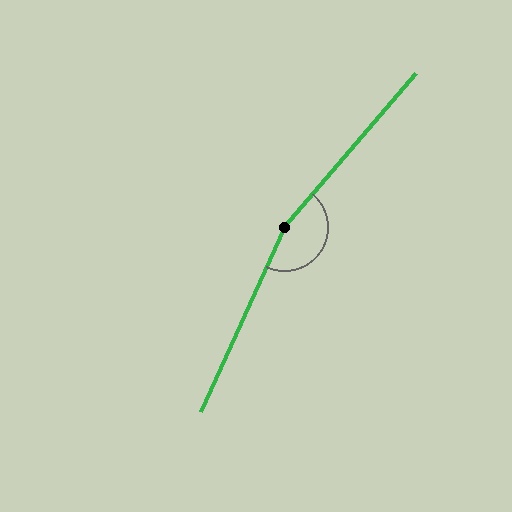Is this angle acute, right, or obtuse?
It is obtuse.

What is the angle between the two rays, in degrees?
Approximately 164 degrees.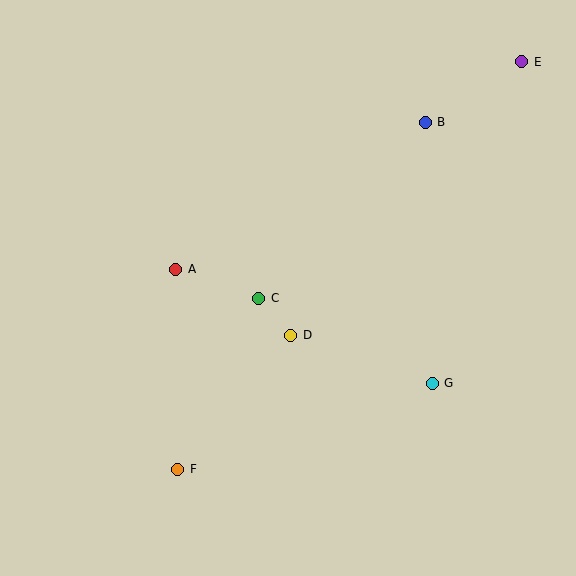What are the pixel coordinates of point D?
Point D is at (291, 335).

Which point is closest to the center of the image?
Point C at (259, 298) is closest to the center.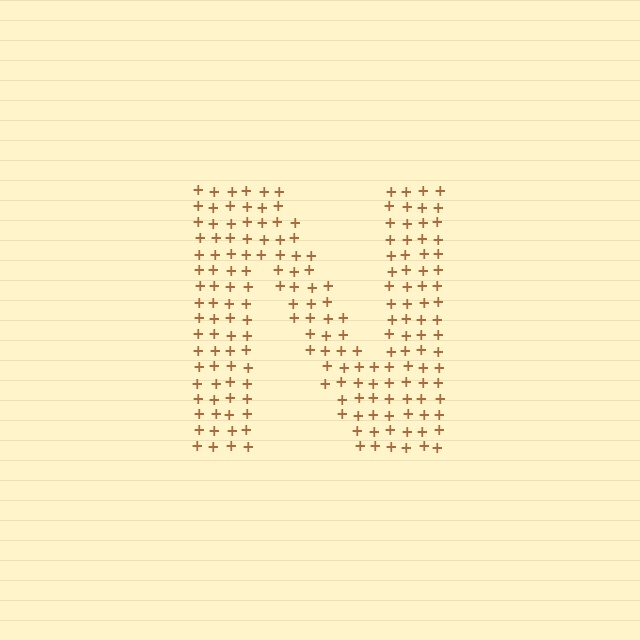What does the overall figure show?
The overall figure shows the letter N.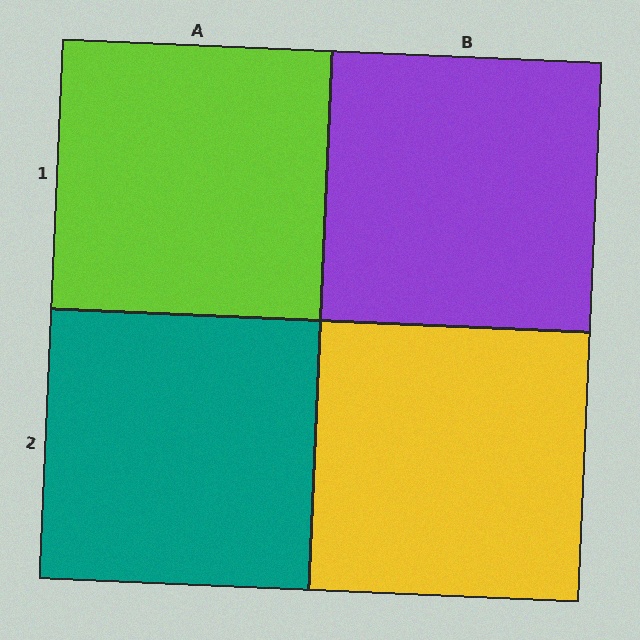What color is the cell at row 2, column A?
Teal.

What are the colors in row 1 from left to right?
Lime, purple.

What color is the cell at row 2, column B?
Yellow.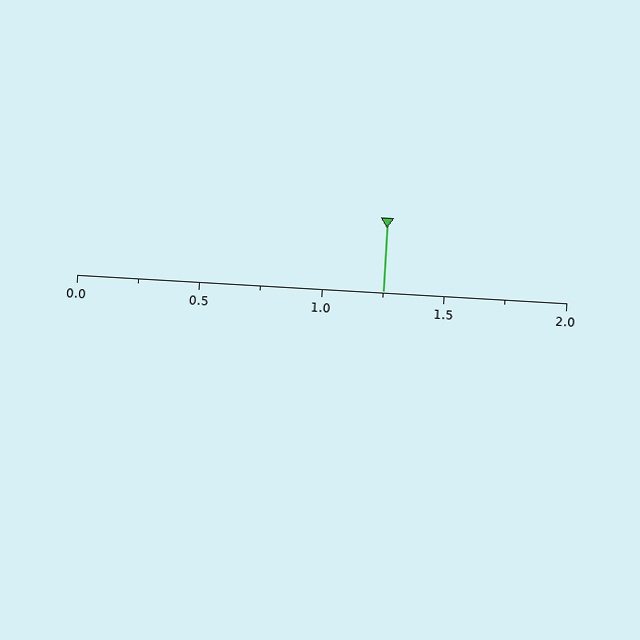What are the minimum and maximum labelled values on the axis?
The axis runs from 0.0 to 2.0.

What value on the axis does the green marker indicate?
The marker indicates approximately 1.25.